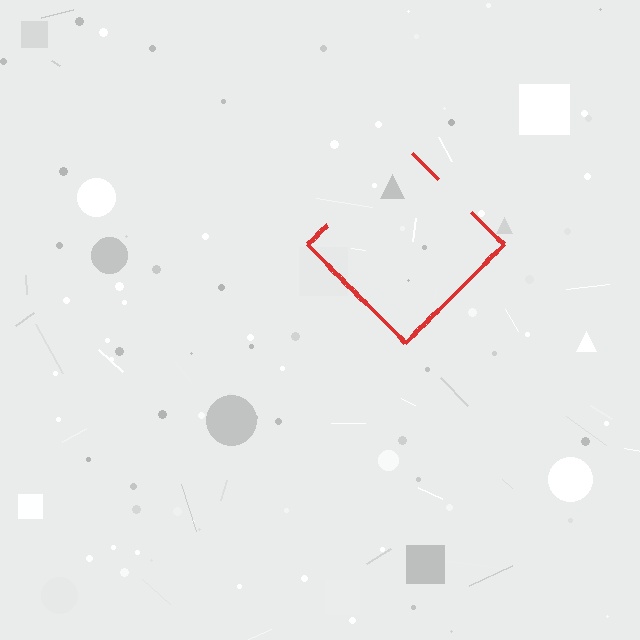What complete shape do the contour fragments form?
The contour fragments form a diamond.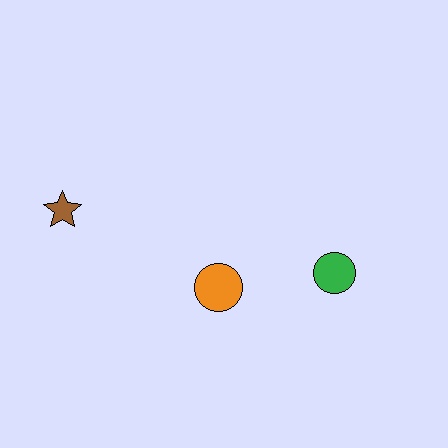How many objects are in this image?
There are 3 objects.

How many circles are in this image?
There are 2 circles.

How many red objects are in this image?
There are no red objects.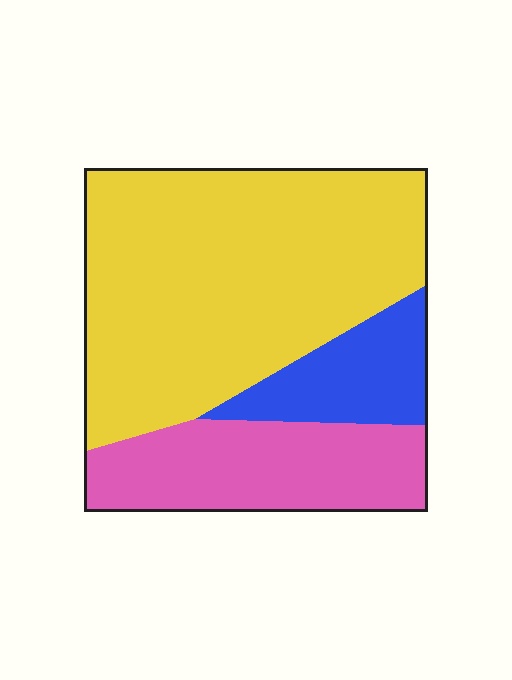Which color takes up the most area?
Yellow, at roughly 60%.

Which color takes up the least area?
Blue, at roughly 15%.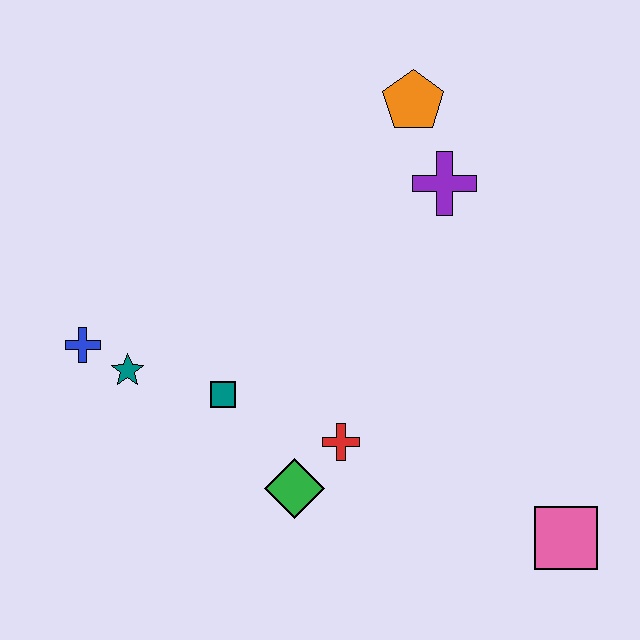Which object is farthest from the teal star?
The pink square is farthest from the teal star.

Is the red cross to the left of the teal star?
No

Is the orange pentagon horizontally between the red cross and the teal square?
No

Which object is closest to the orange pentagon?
The purple cross is closest to the orange pentagon.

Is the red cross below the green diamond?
No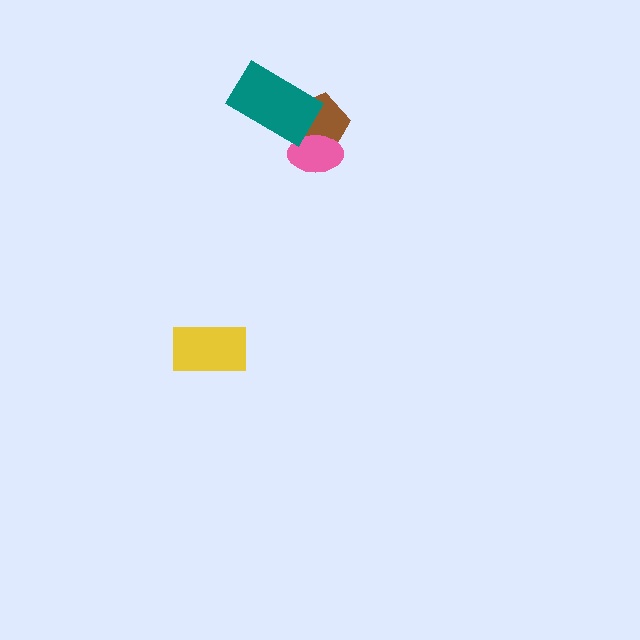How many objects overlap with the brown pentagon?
2 objects overlap with the brown pentagon.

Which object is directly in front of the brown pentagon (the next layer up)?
The pink ellipse is directly in front of the brown pentagon.